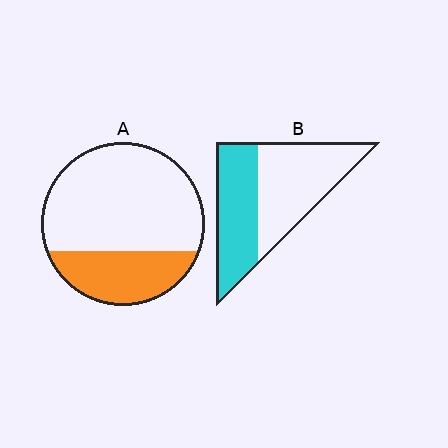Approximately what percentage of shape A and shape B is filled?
A is approximately 30% and B is approximately 45%.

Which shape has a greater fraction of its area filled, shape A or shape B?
Shape B.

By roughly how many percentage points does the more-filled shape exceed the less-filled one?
By roughly 15 percentage points (B over A).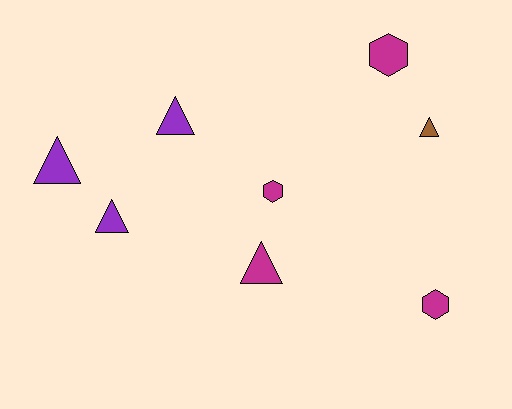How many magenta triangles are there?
There is 1 magenta triangle.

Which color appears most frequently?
Magenta, with 4 objects.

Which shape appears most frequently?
Triangle, with 5 objects.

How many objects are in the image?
There are 8 objects.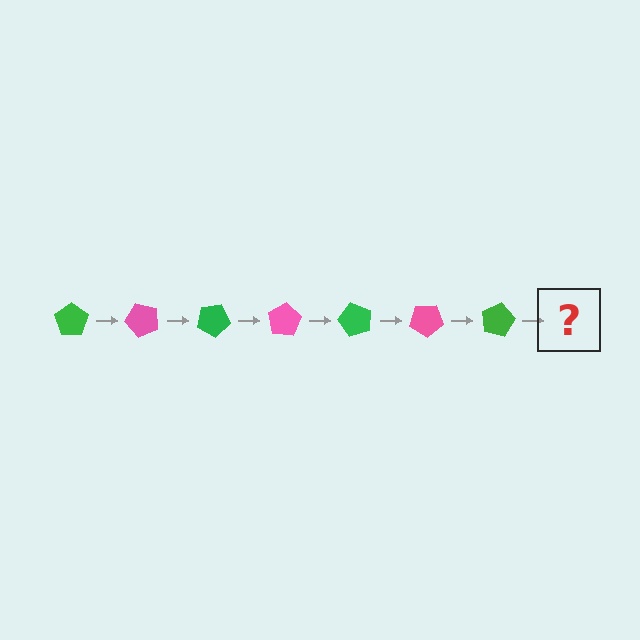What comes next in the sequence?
The next element should be a pink pentagon, rotated 350 degrees from the start.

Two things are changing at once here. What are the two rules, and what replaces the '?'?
The two rules are that it rotates 50 degrees each step and the color cycles through green and pink. The '?' should be a pink pentagon, rotated 350 degrees from the start.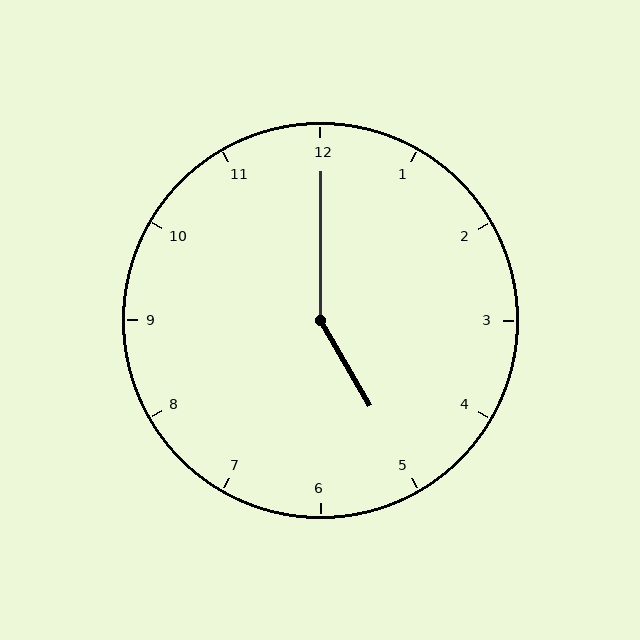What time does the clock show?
5:00.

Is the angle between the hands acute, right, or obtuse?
It is obtuse.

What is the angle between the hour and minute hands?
Approximately 150 degrees.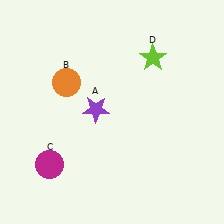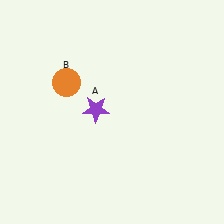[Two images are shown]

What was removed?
The magenta circle (C), the lime star (D) were removed in Image 2.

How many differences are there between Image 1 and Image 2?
There are 2 differences between the two images.